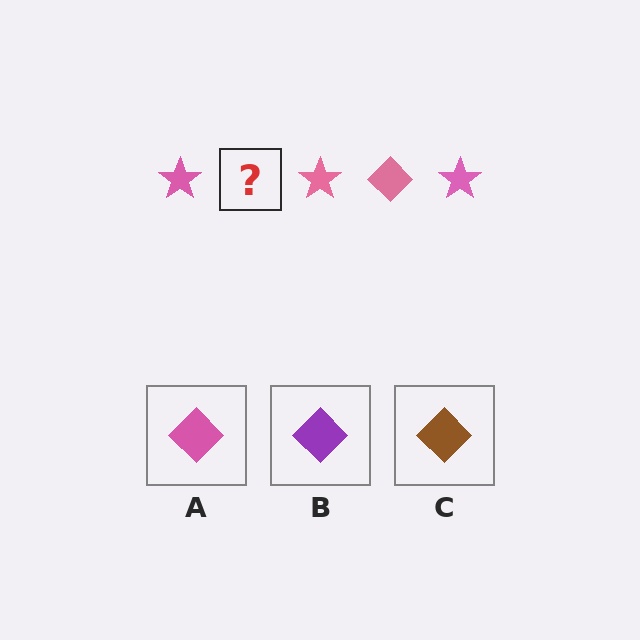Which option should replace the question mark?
Option A.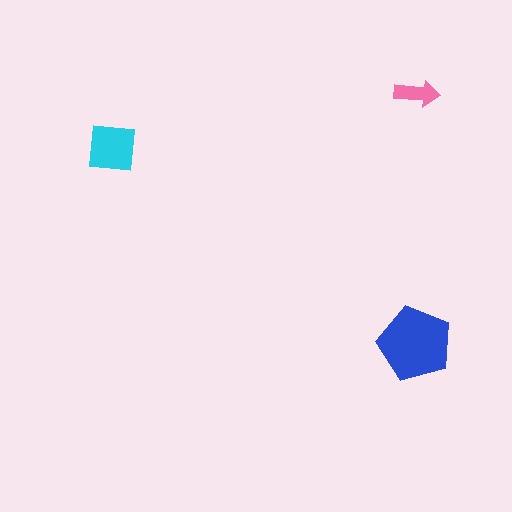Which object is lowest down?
The blue pentagon is bottommost.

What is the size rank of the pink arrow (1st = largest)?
3rd.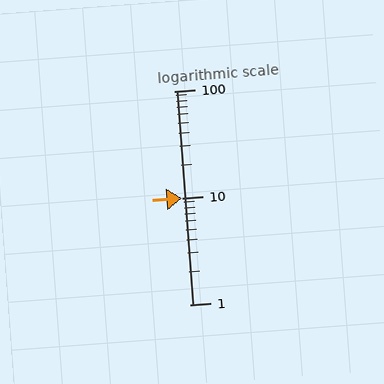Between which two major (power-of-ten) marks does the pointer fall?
The pointer is between 10 and 100.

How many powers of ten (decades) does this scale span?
The scale spans 2 decades, from 1 to 100.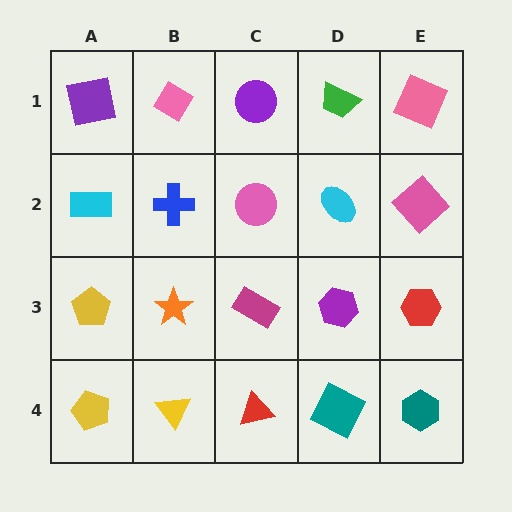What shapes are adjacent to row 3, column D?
A cyan ellipse (row 2, column D), a teal square (row 4, column D), a magenta rectangle (row 3, column C), a red hexagon (row 3, column E).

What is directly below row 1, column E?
A pink diamond.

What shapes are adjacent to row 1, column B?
A blue cross (row 2, column B), a purple square (row 1, column A), a purple circle (row 1, column C).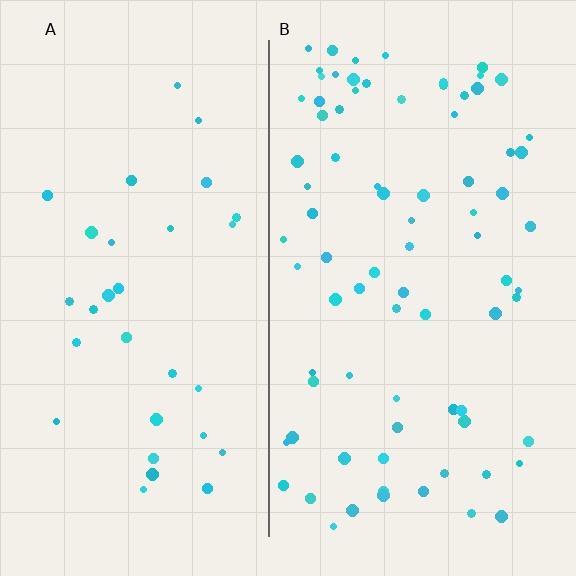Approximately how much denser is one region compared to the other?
Approximately 2.6× — region B over region A.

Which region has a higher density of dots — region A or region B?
B (the right).